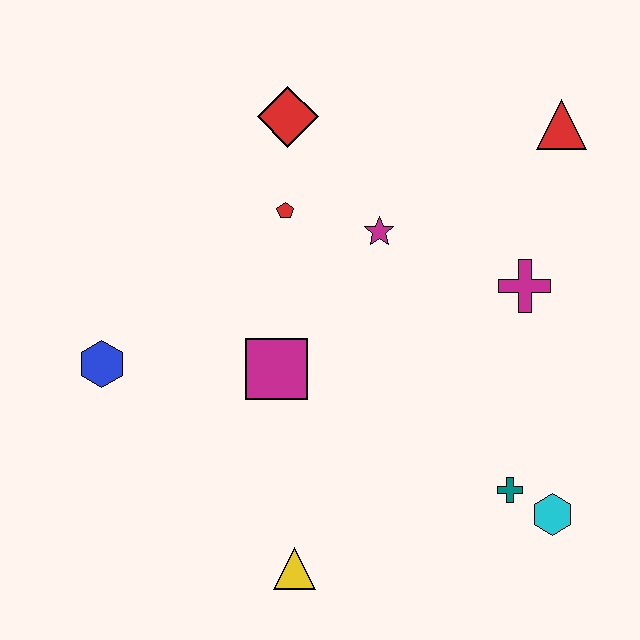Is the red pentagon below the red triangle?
Yes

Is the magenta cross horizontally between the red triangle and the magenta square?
Yes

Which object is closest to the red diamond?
The red pentagon is closest to the red diamond.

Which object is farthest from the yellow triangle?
The red triangle is farthest from the yellow triangle.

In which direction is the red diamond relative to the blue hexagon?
The red diamond is above the blue hexagon.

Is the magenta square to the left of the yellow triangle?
Yes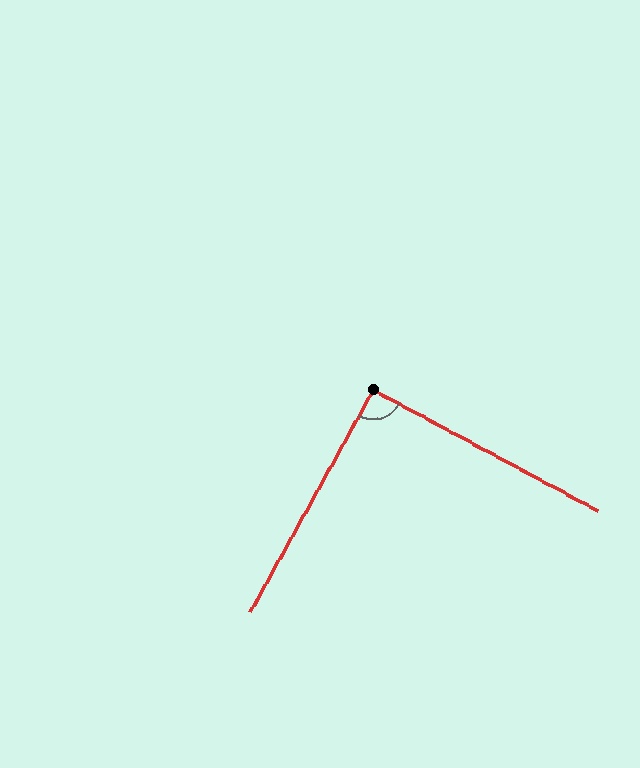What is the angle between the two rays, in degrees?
Approximately 91 degrees.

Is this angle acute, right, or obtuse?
It is approximately a right angle.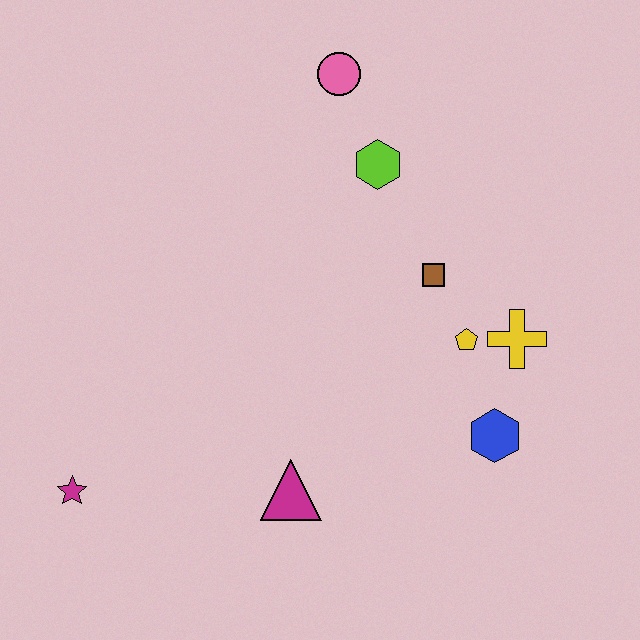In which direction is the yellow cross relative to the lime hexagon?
The yellow cross is below the lime hexagon.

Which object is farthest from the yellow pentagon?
The magenta star is farthest from the yellow pentagon.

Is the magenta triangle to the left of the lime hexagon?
Yes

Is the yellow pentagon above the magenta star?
Yes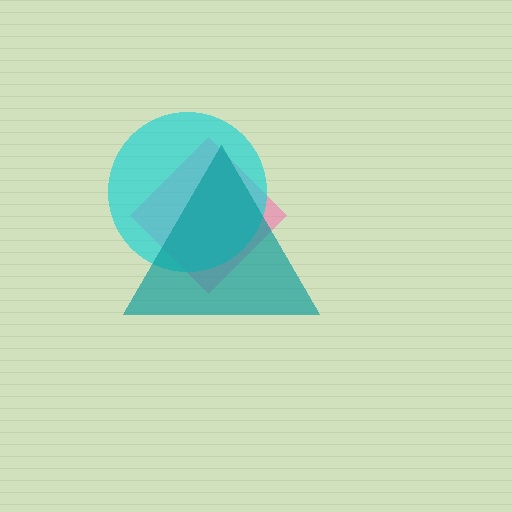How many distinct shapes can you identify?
There are 3 distinct shapes: a pink diamond, a cyan circle, a teal triangle.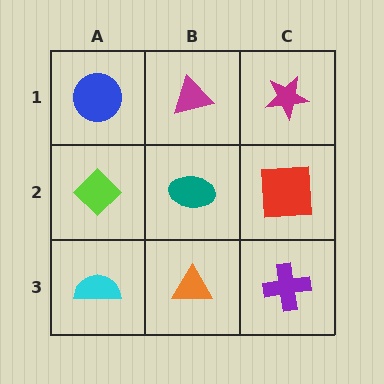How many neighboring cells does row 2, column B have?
4.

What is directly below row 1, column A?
A lime diamond.